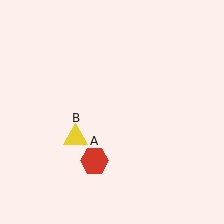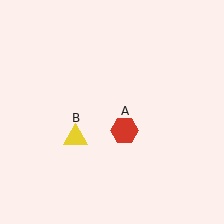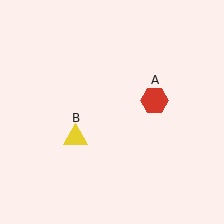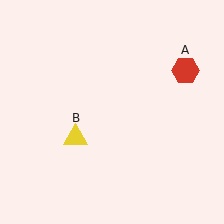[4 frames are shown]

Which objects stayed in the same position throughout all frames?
Yellow triangle (object B) remained stationary.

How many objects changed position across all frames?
1 object changed position: red hexagon (object A).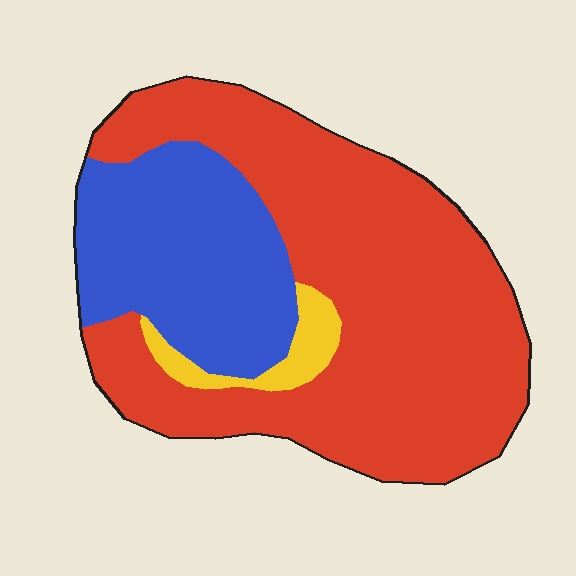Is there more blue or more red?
Red.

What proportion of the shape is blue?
Blue covers 29% of the shape.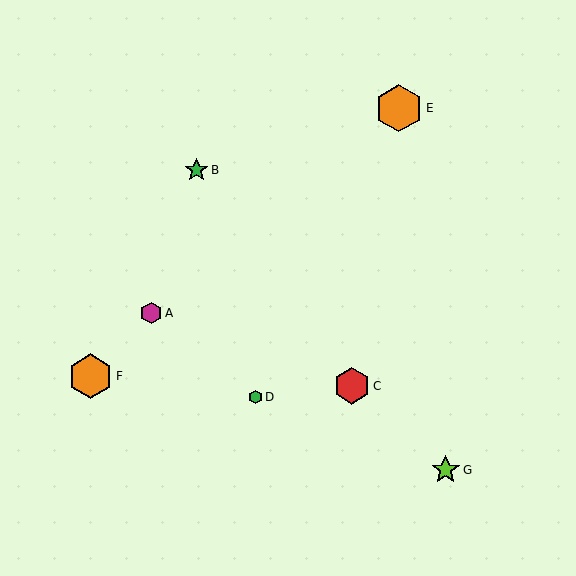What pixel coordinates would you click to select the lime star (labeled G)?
Click at (446, 470) to select the lime star G.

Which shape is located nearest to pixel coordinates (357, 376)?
The red hexagon (labeled C) at (352, 386) is nearest to that location.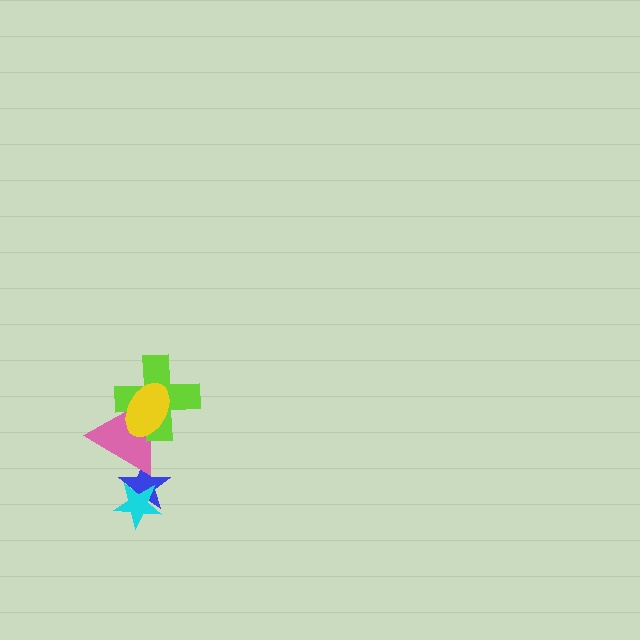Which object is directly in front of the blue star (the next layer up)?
The pink triangle is directly in front of the blue star.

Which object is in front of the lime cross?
The yellow ellipse is in front of the lime cross.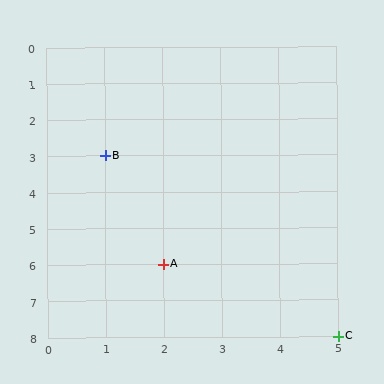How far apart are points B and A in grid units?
Points B and A are 1 column and 3 rows apart (about 3.2 grid units diagonally).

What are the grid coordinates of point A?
Point A is at grid coordinates (2, 6).